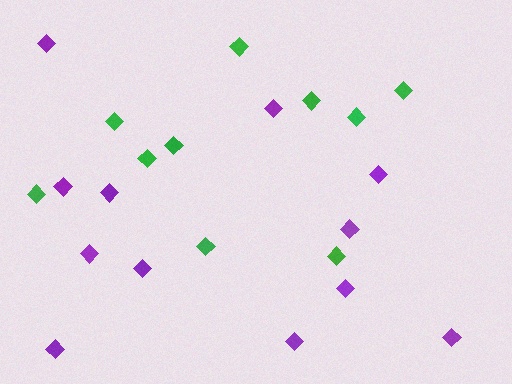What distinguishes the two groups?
There are 2 groups: one group of green diamonds (10) and one group of purple diamonds (12).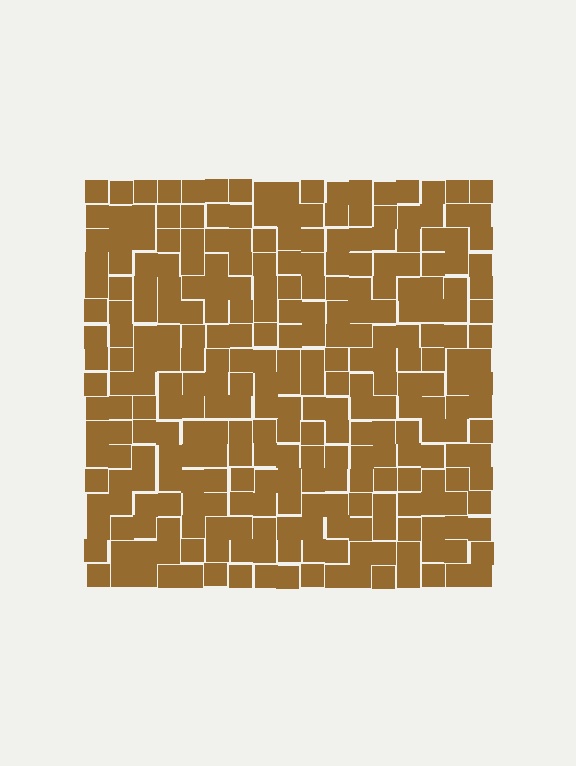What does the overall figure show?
The overall figure shows a square.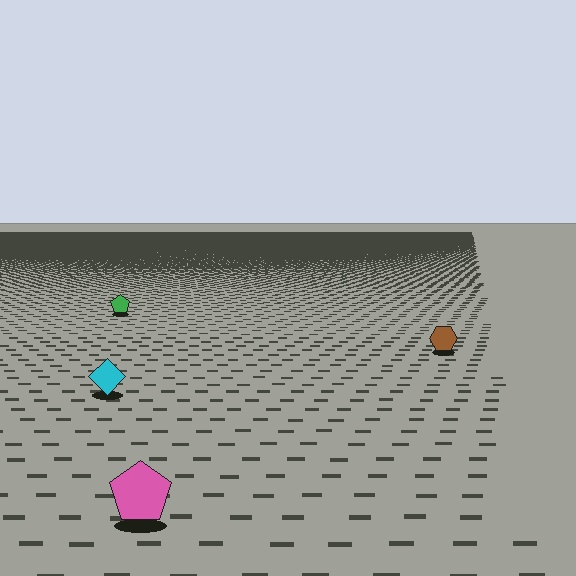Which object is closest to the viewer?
The pink pentagon is closest. The texture marks near it are larger and more spread out.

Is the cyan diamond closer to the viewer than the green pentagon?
Yes. The cyan diamond is closer — you can tell from the texture gradient: the ground texture is coarser near it.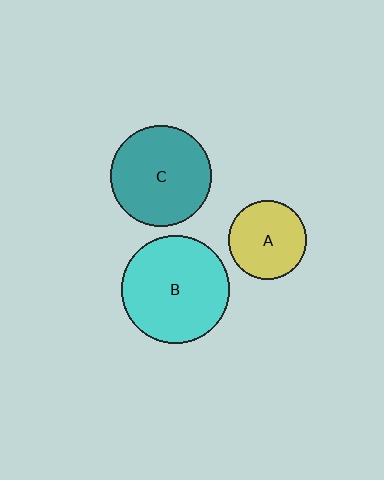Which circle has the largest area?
Circle B (cyan).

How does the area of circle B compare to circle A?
Approximately 1.9 times.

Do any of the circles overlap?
No, none of the circles overlap.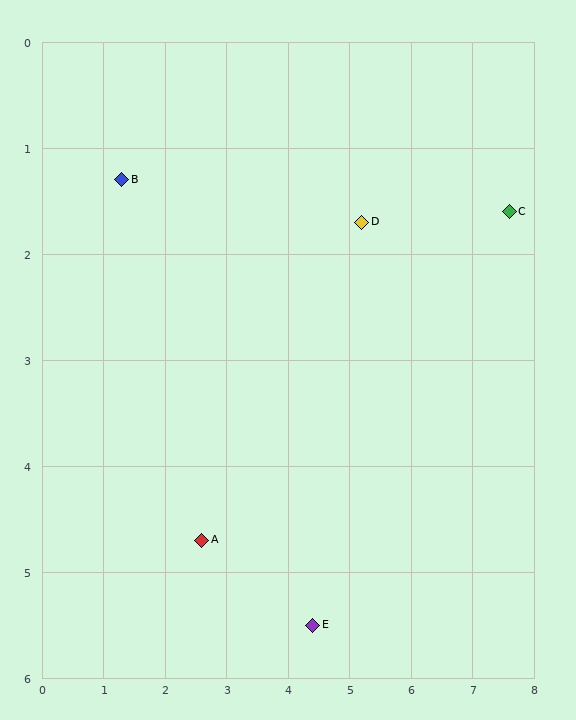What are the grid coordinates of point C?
Point C is at approximately (7.6, 1.6).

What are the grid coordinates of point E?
Point E is at approximately (4.4, 5.5).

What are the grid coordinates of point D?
Point D is at approximately (5.2, 1.7).